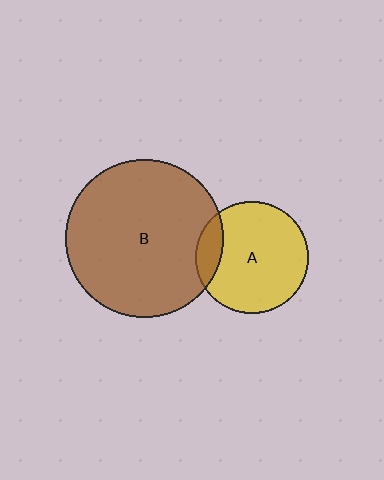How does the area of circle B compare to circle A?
Approximately 2.0 times.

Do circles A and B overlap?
Yes.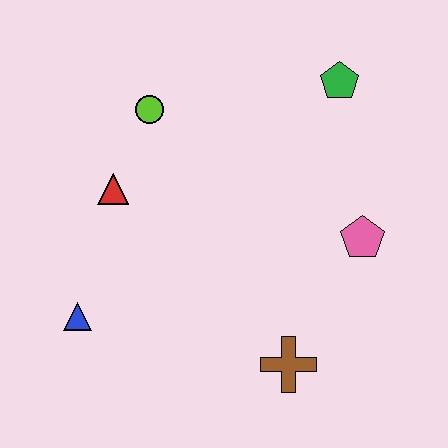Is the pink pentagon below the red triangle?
Yes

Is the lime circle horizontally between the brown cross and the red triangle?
Yes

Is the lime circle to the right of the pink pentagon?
No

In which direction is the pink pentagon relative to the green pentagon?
The pink pentagon is below the green pentagon.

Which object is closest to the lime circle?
The red triangle is closest to the lime circle.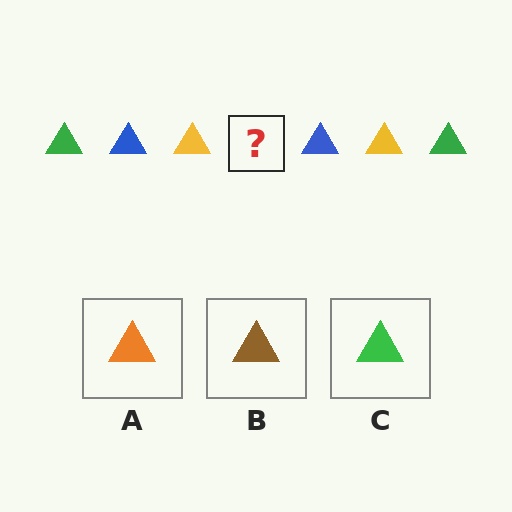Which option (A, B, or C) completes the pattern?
C.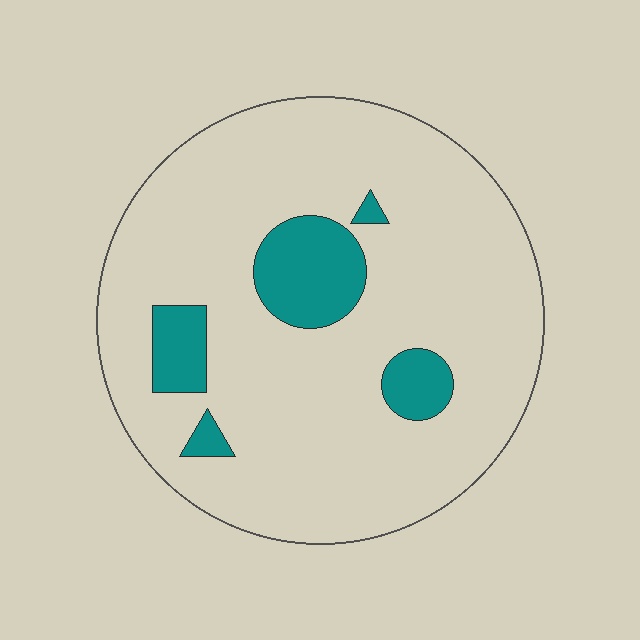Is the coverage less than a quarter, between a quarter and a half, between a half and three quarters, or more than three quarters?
Less than a quarter.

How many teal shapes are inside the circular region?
5.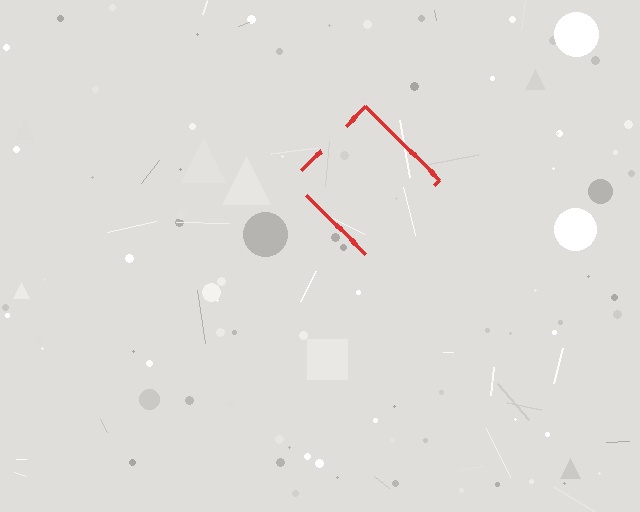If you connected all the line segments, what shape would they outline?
They would outline a diamond.